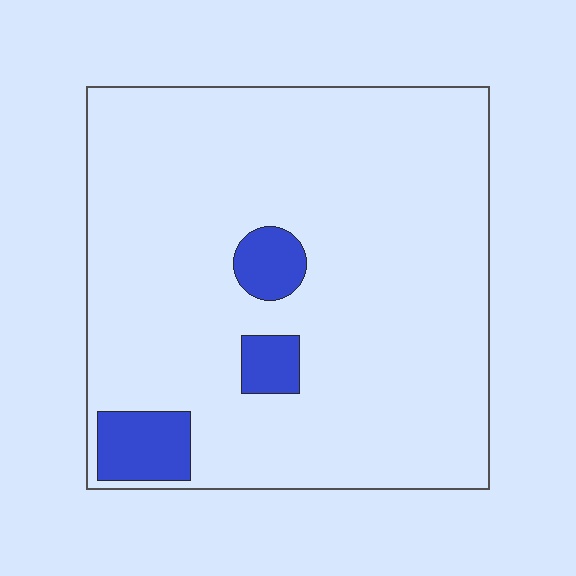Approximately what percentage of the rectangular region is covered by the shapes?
Approximately 10%.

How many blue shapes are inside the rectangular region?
3.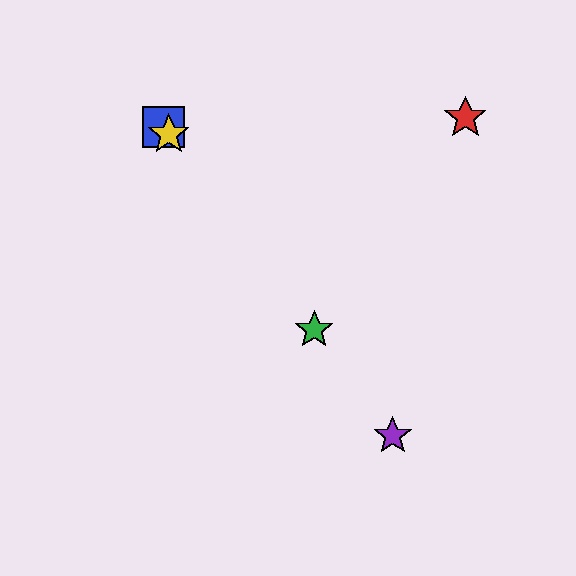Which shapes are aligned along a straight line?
The blue square, the green star, the yellow star, the purple star are aligned along a straight line.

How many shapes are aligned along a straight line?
4 shapes (the blue square, the green star, the yellow star, the purple star) are aligned along a straight line.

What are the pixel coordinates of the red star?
The red star is at (465, 118).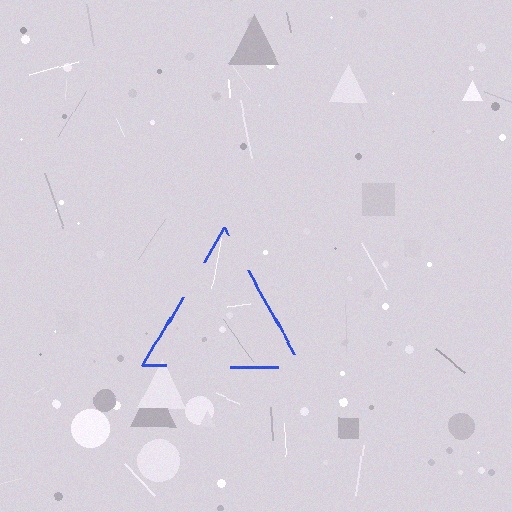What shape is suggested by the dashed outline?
The dashed outline suggests a triangle.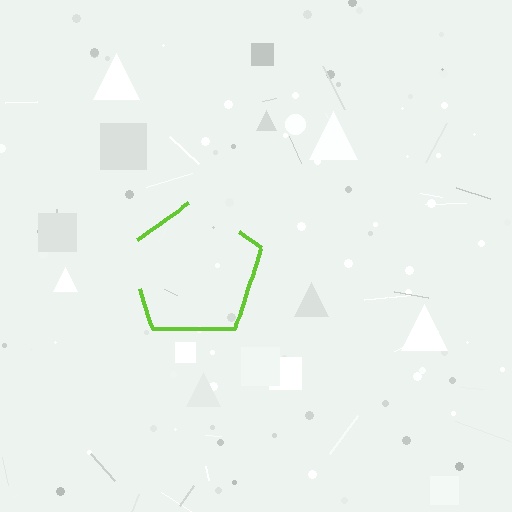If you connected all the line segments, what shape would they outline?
They would outline a pentagon.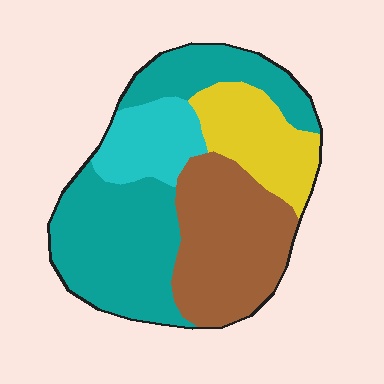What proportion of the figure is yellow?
Yellow covers around 15% of the figure.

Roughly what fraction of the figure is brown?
Brown takes up about one quarter (1/4) of the figure.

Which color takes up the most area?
Teal, at roughly 40%.